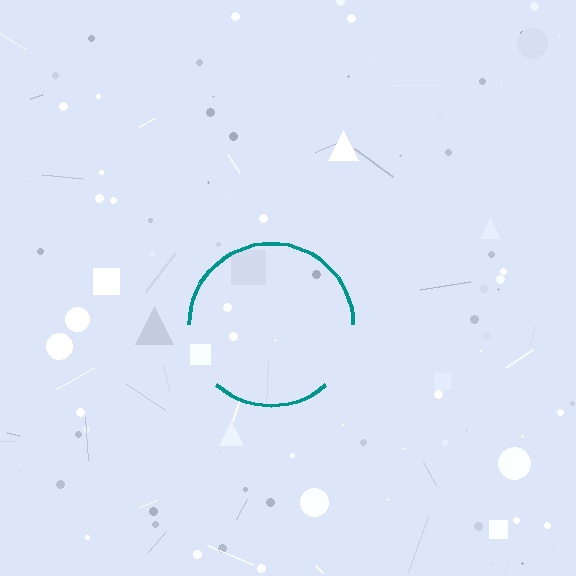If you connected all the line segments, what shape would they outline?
They would outline a circle.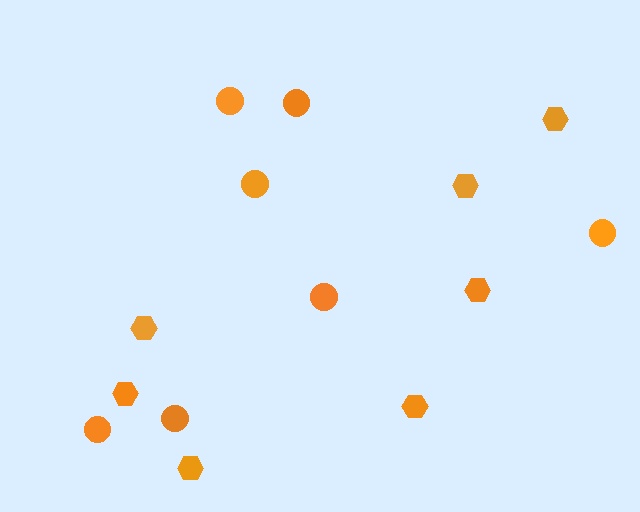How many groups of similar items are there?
There are 2 groups: one group of hexagons (7) and one group of circles (7).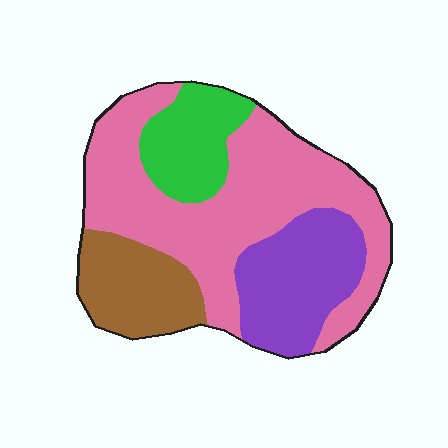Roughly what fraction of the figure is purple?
Purple takes up between a sixth and a third of the figure.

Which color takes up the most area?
Pink, at roughly 50%.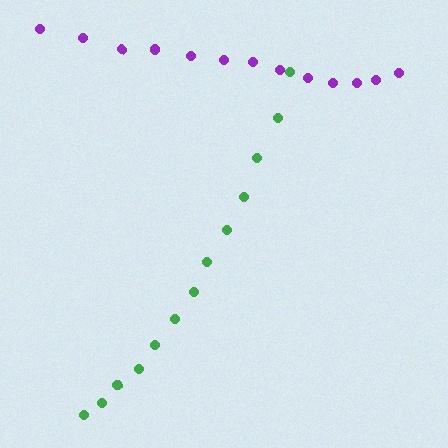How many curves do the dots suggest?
There are 2 distinct paths.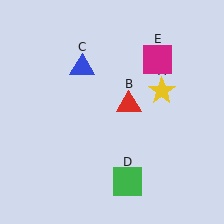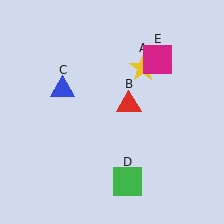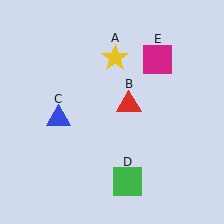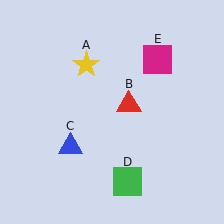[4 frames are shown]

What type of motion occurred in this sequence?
The yellow star (object A), blue triangle (object C) rotated counterclockwise around the center of the scene.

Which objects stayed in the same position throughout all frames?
Red triangle (object B) and green square (object D) and magenta square (object E) remained stationary.